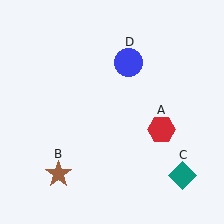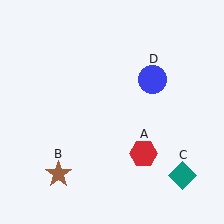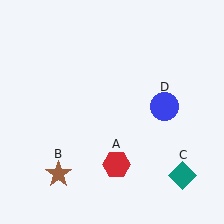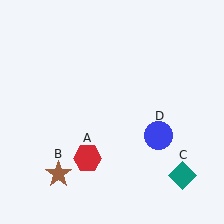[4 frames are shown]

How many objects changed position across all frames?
2 objects changed position: red hexagon (object A), blue circle (object D).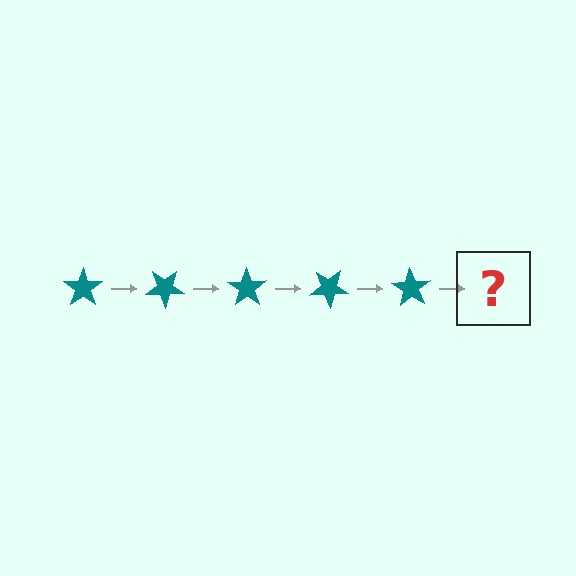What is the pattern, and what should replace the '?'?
The pattern is that the star rotates 35 degrees each step. The '?' should be a teal star rotated 175 degrees.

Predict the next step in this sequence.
The next step is a teal star rotated 175 degrees.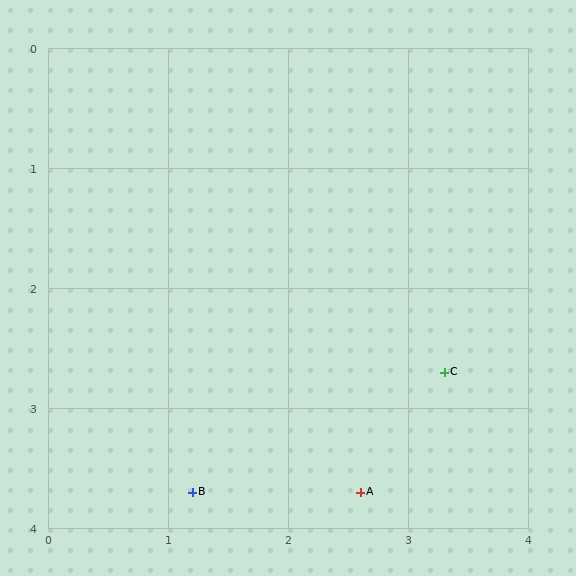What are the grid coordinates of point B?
Point B is at approximately (1.2, 3.7).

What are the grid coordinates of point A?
Point A is at approximately (2.6, 3.7).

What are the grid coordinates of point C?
Point C is at approximately (3.3, 2.7).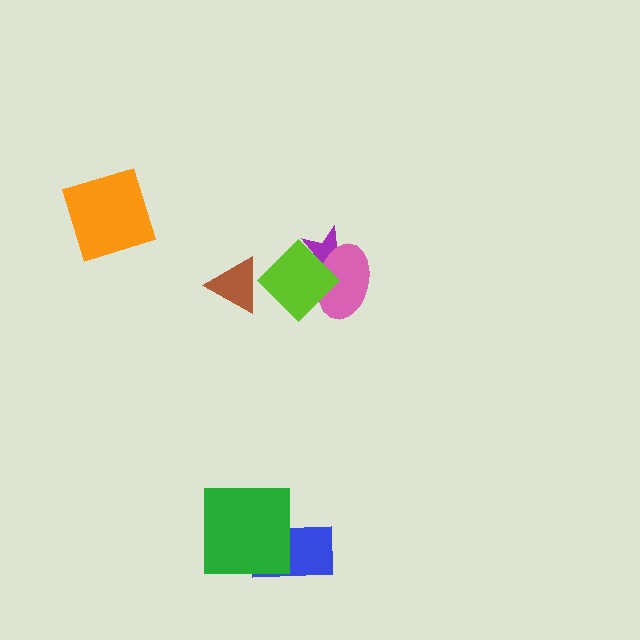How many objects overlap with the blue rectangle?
1 object overlaps with the blue rectangle.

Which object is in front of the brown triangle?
The lime diamond is in front of the brown triangle.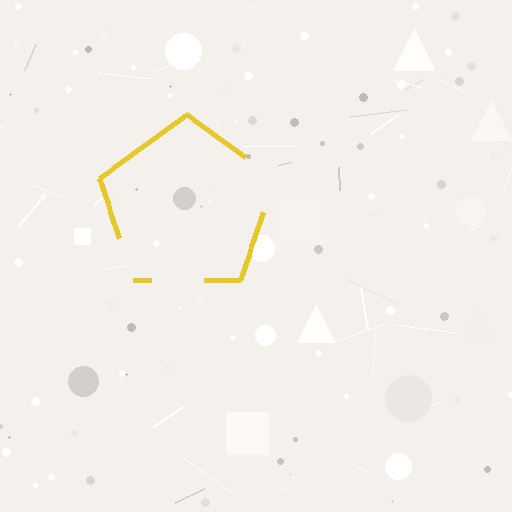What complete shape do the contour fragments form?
The contour fragments form a pentagon.